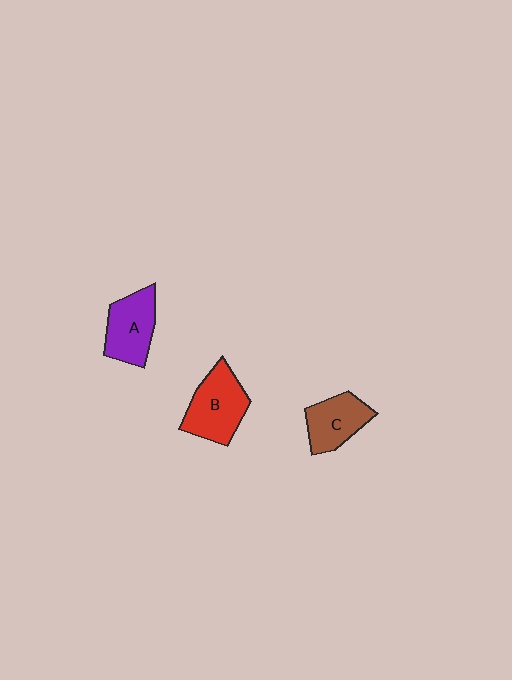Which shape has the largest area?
Shape B (red).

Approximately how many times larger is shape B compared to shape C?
Approximately 1.3 times.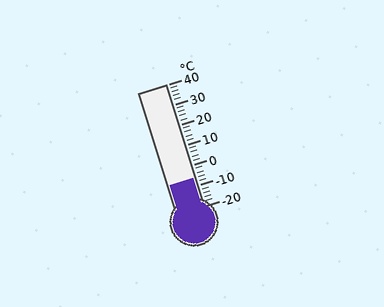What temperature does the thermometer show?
The thermometer shows approximately -6°C.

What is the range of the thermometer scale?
The thermometer scale ranges from -20°C to 40°C.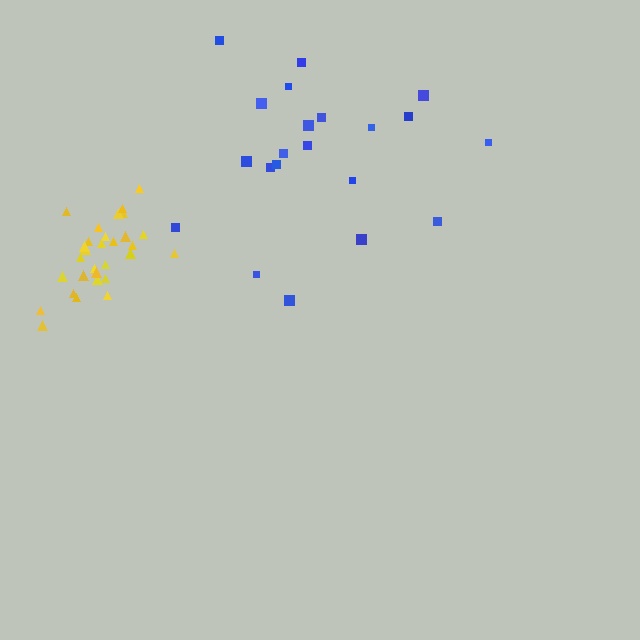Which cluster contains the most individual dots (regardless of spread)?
Yellow (30).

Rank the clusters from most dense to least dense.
yellow, blue.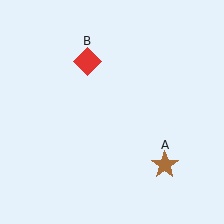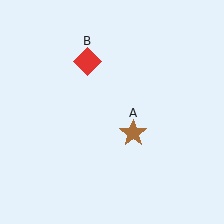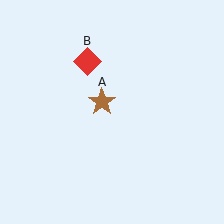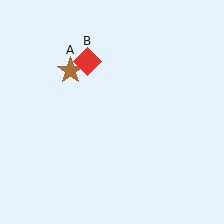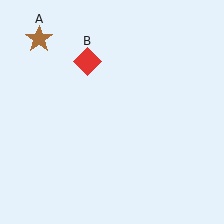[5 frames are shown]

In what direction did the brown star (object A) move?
The brown star (object A) moved up and to the left.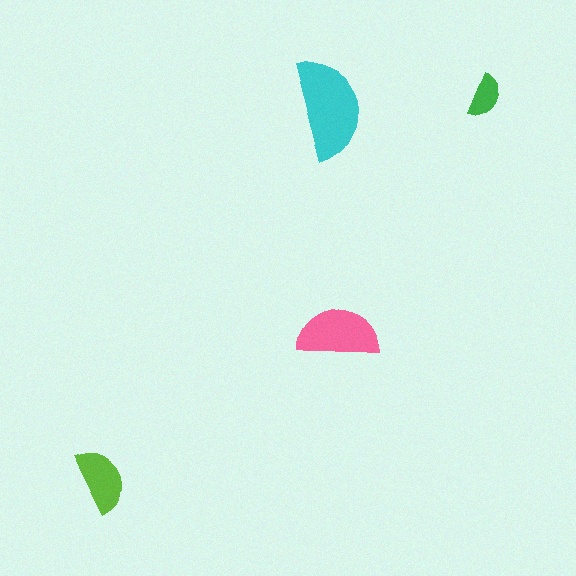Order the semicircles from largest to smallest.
the cyan one, the pink one, the lime one, the green one.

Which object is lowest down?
The lime semicircle is bottommost.